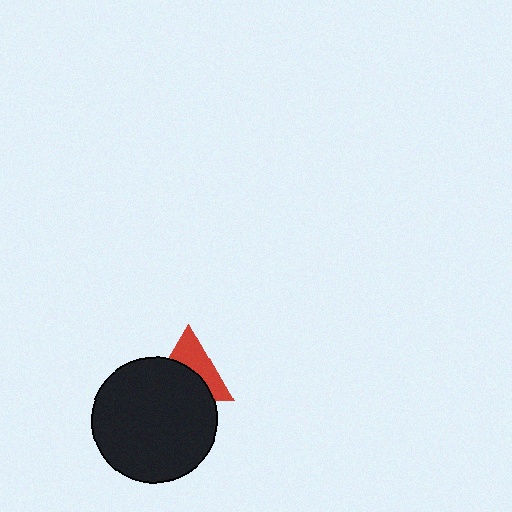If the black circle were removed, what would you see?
You would see the complete red triangle.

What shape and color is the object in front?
The object in front is a black circle.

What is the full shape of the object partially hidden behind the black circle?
The partially hidden object is a red triangle.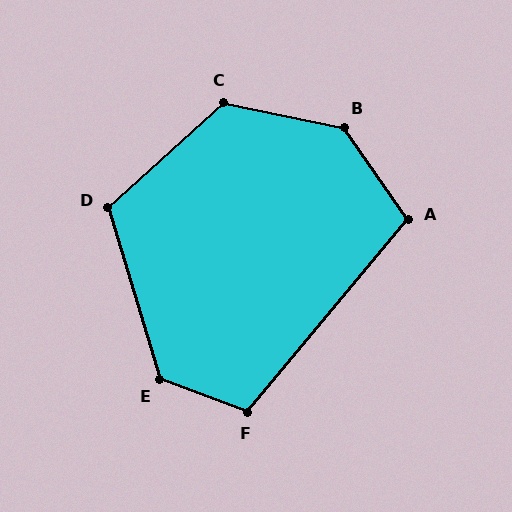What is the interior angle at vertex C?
Approximately 127 degrees (obtuse).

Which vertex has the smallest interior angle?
A, at approximately 106 degrees.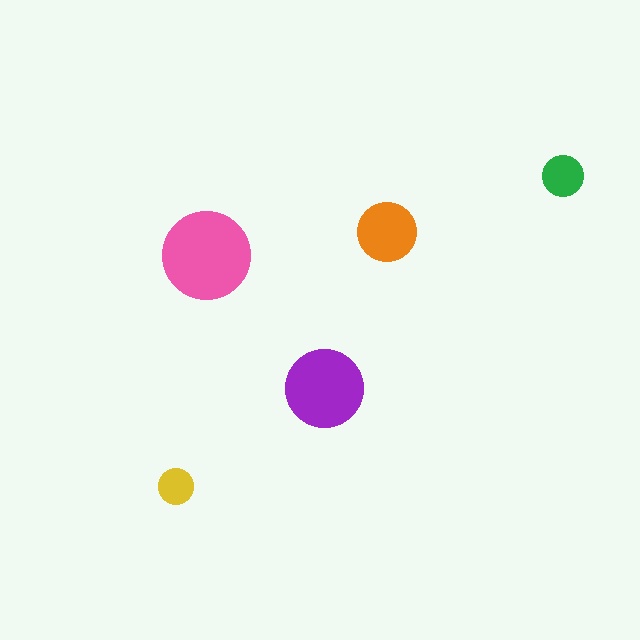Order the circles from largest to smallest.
the pink one, the purple one, the orange one, the green one, the yellow one.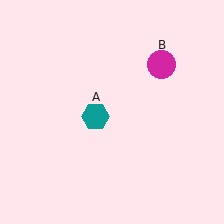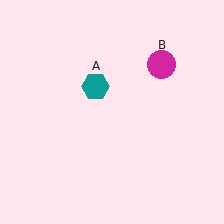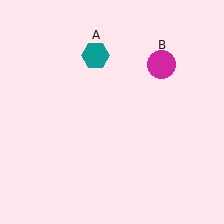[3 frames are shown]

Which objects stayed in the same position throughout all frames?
Magenta circle (object B) remained stationary.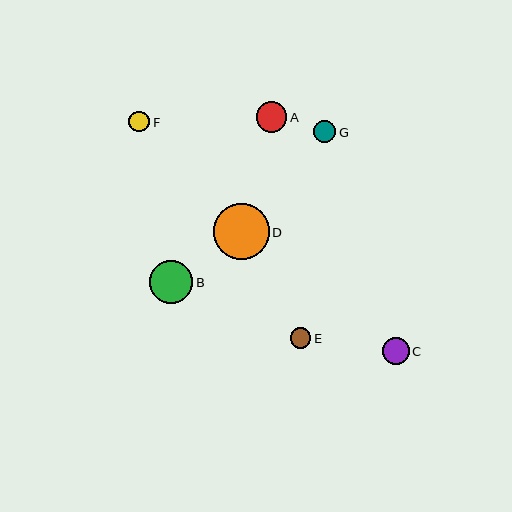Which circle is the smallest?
Circle E is the smallest with a size of approximately 21 pixels.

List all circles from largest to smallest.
From largest to smallest: D, B, A, C, G, F, E.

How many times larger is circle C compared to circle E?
Circle C is approximately 1.3 times the size of circle E.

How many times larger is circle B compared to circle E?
Circle B is approximately 2.1 times the size of circle E.